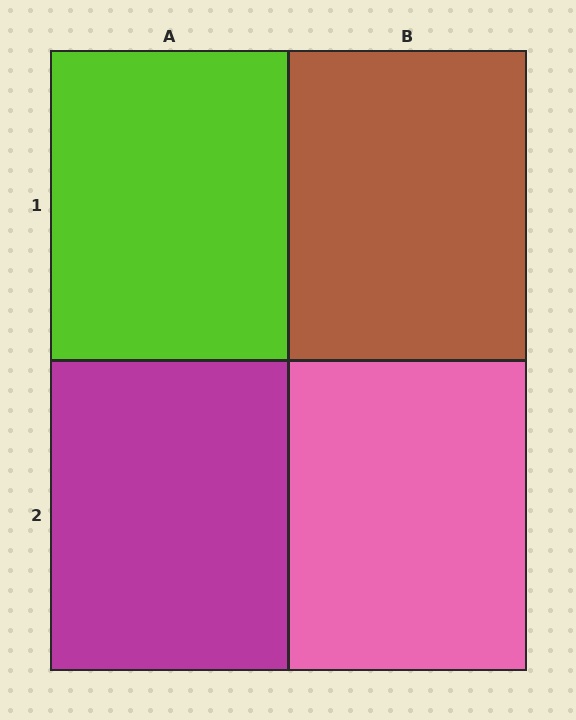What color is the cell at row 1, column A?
Lime.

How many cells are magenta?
1 cell is magenta.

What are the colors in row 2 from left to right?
Magenta, pink.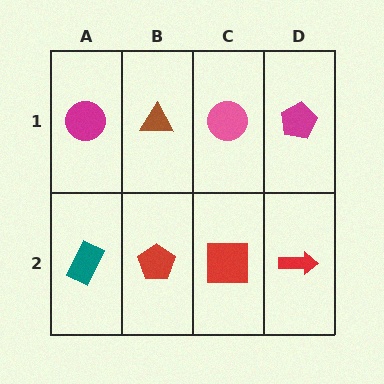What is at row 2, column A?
A teal rectangle.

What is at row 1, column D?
A magenta pentagon.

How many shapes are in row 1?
4 shapes.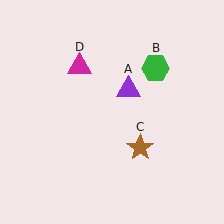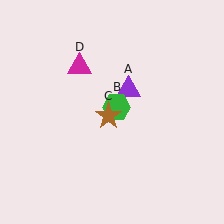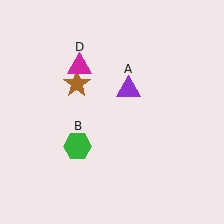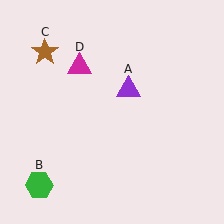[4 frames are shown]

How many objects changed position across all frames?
2 objects changed position: green hexagon (object B), brown star (object C).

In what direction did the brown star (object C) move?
The brown star (object C) moved up and to the left.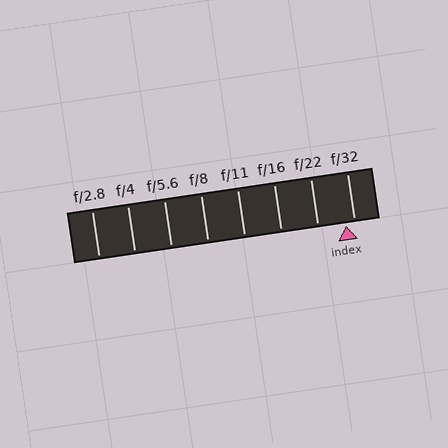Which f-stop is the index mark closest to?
The index mark is closest to f/32.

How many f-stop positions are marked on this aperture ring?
There are 8 f-stop positions marked.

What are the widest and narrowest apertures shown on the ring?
The widest aperture shown is f/2.8 and the narrowest is f/32.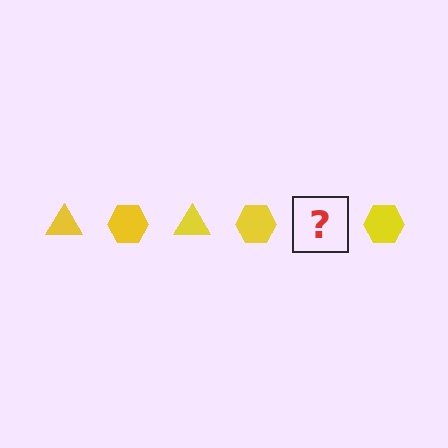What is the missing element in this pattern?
The missing element is a yellow triangle.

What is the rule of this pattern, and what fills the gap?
The rule is that the pattern cycles through triangle, hexagon shapes in yellow. The gap should be filled with a yellow triangle.